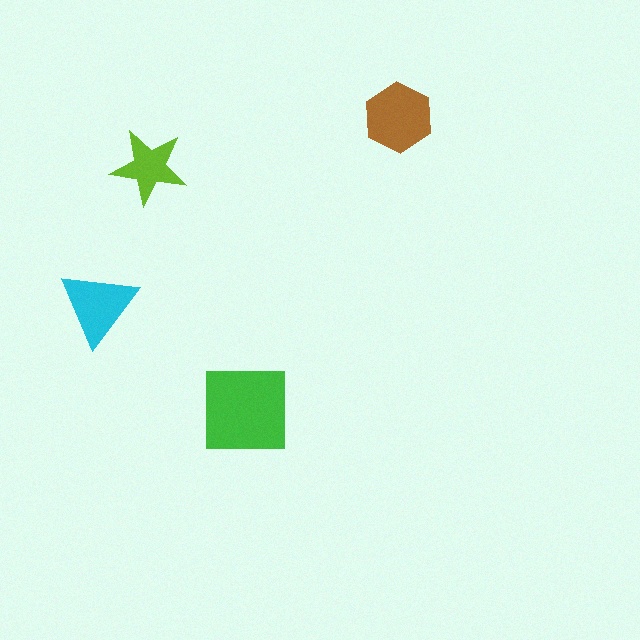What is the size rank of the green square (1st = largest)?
1st.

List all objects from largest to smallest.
The green square, the brown hexagon, the cyan triangle, the lime star.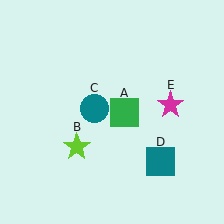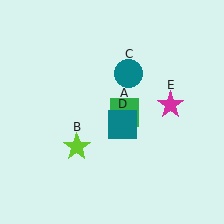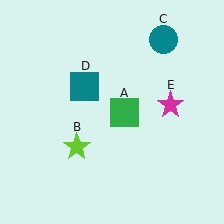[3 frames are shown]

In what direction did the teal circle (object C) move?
The teal circle (object C) moved up and to the right.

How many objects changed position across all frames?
2 objects changed position: teal circle (object C), teal square (object D).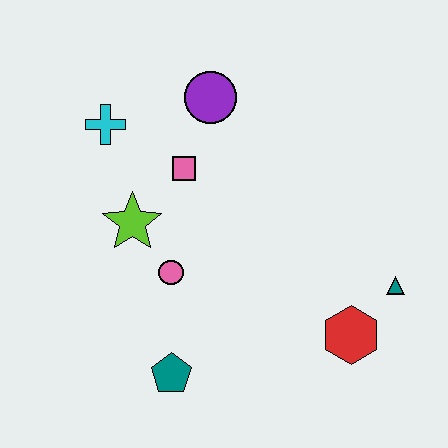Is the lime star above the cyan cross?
No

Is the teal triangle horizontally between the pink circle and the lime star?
No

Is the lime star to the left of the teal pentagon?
Yes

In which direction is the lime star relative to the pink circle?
The lime star is above the pink circle.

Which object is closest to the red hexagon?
The teal triangle is closest to the red hexagon.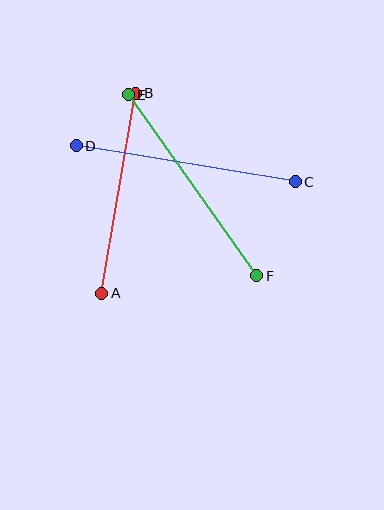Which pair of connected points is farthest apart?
Points C and D are farthest apart.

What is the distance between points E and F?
The distance is approximately 222 pixels.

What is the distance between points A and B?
The distance is approximately 203 pixels.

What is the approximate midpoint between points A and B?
The midpoint is at approximately (119, 193) pixels.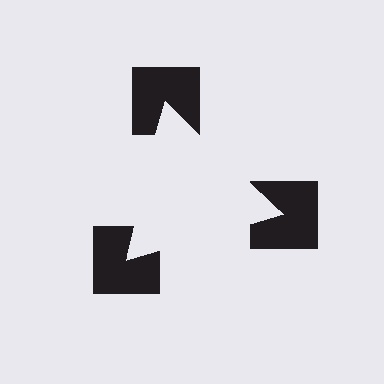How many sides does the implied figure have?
3 sides.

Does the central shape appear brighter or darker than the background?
It typically appears slightly brighter than the background, even though no actual brightness change is drawn.